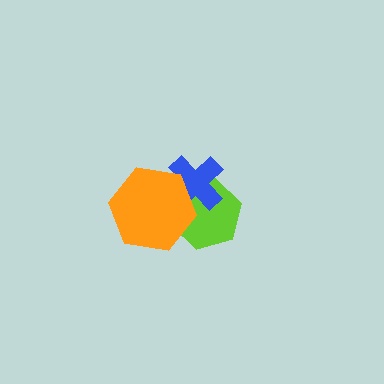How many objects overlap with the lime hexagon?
2 objects overlap with the lime hexagon.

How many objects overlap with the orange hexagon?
2 objects overlap with the orange hexagon.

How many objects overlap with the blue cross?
2 objects overlap with the blue cross.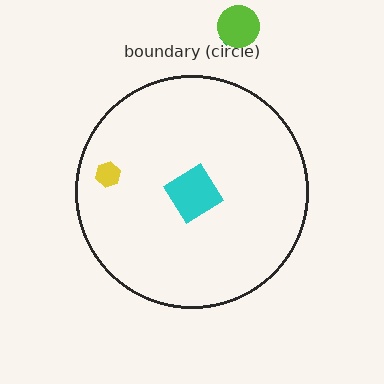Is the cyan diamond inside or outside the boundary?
Inside.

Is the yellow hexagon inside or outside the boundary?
Inside.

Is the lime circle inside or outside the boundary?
Outside.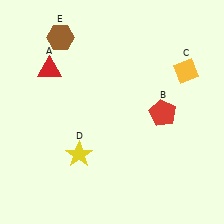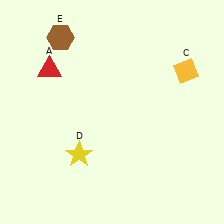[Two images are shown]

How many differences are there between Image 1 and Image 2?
There is 1 difference between the two images.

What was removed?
The red pentagon (B) was removed in Image 2.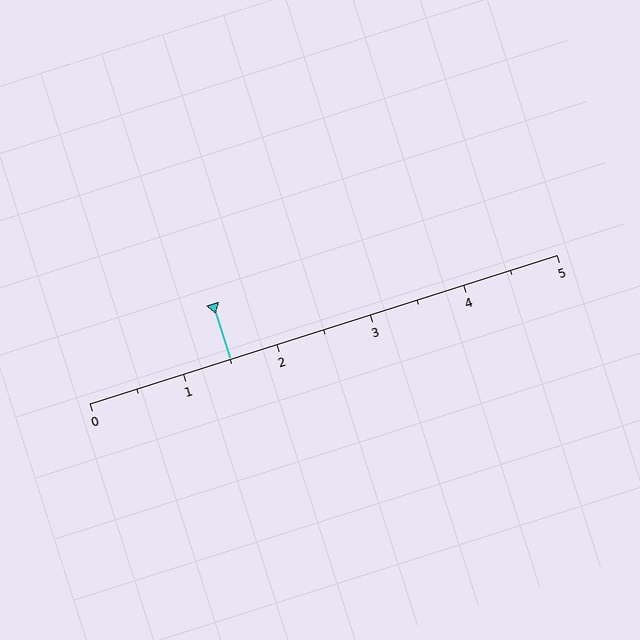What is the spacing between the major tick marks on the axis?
The major ticks are spaced 1 apart.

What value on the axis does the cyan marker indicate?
The marker indicates approximately 1.5.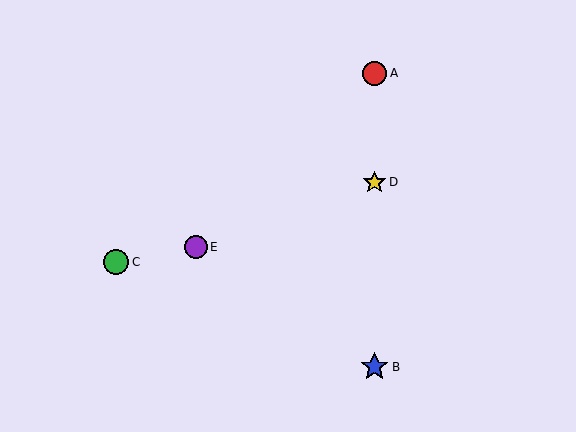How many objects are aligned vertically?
3 objects (A, B, D) are aligned vertically.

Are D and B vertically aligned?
Yes, both are at x≈375.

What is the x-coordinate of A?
Object A is at x≈375.